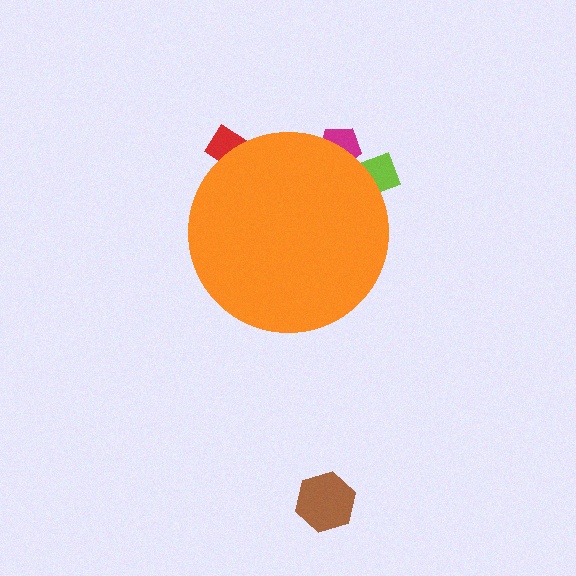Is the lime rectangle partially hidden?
Yes, the lime rectangle is partially hidden behind the orange circle.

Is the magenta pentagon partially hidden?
Yes, the magenta pentagon is partially hidden behind the orange circle.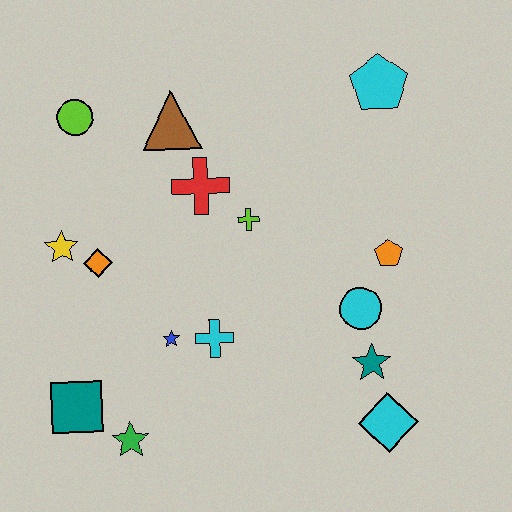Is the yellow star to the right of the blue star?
No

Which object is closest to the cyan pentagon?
The orange pentagon is closest to the cyan pentagon.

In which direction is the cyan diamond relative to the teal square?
The cyan diamond is to the right of the teal square.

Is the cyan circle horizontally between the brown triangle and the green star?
No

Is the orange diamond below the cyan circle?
No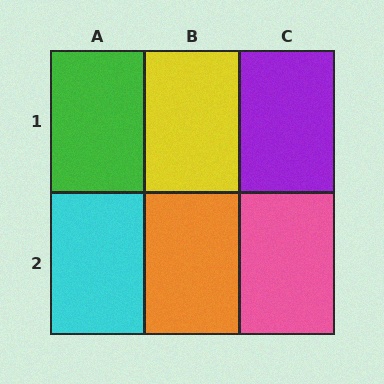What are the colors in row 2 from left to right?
Cyan, orange, pink.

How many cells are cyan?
1 cell is cyan.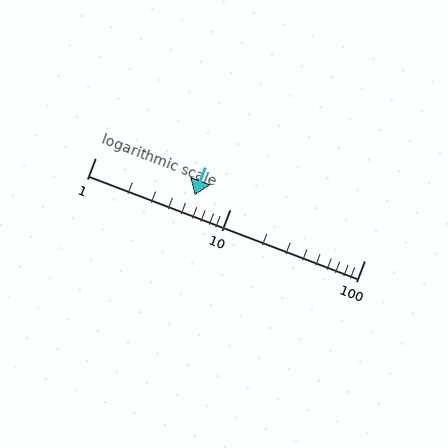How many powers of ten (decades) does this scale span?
The scale spans 2 decades, from 1 to 100.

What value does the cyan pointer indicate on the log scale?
The pointer indicates approximately 5.5.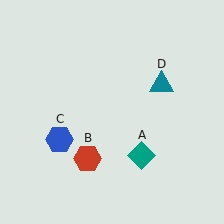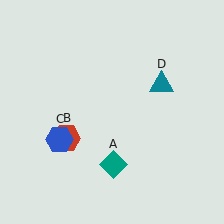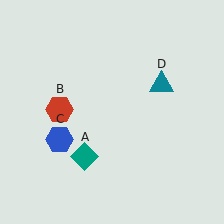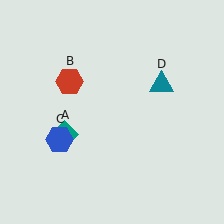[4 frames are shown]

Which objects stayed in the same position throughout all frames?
Blue hexagon (object C) and teal triangle (object D) remained stationary.